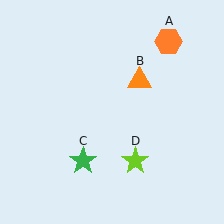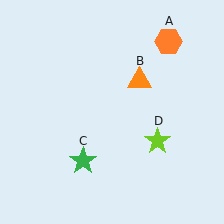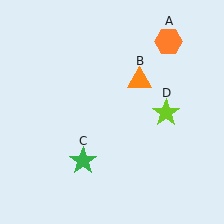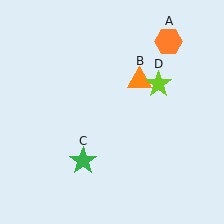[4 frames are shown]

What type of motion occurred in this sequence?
The lime star (object D) rotated counterclockwise around the center of the scene.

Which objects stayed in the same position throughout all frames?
Orange hexagon (object A) and orange triangle (object B) and green star (object C) remained stationary.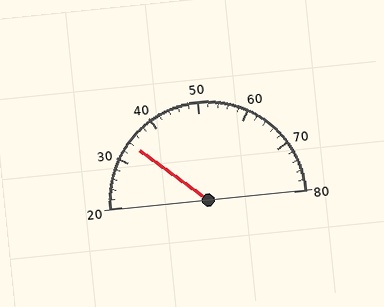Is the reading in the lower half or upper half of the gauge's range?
The reading is in the lower half of the range (20 to 80).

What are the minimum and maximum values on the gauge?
The gauge ranges from 20 to 80.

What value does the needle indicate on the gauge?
The needle indicates approximately 34.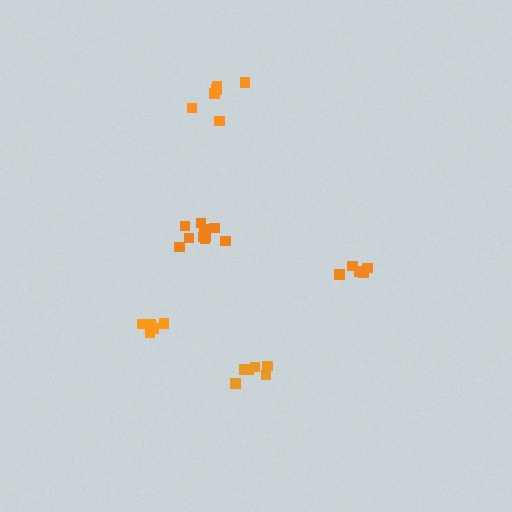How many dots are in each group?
Group 1: 6 dots, Group 2: 5 dots, Group 3: 5 dots, Group 4: 6 dots, Group 5: 10 dots (32 total).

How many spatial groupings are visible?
There are 5 spatial groupings.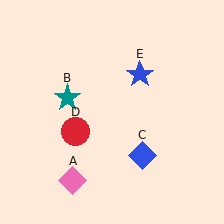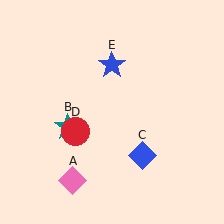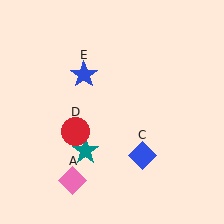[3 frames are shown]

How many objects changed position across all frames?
2 objects changed position: teal star (object B), blue star (object E).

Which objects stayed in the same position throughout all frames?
Pink diamond (object A) and blue diamond (object C) and red circle (object D) remained stationary.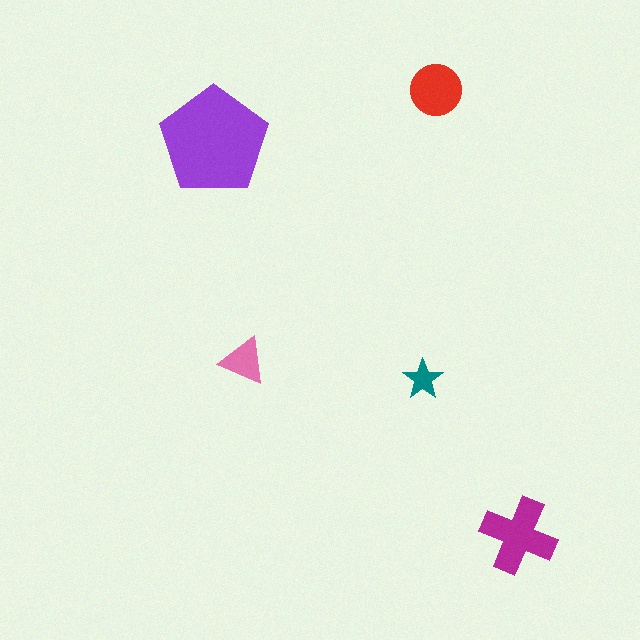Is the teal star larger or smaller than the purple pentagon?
Smaller.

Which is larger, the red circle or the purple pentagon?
The purple pentagon.